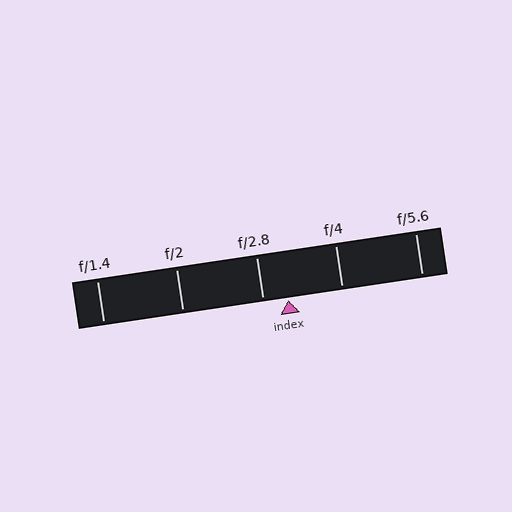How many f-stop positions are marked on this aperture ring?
There are 5 f-stop positions marked.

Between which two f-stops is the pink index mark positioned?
The index mark is between f/2.8 and f/4.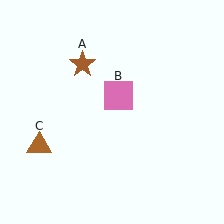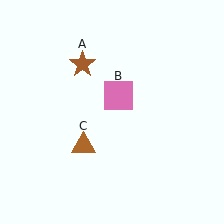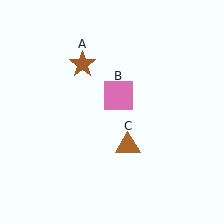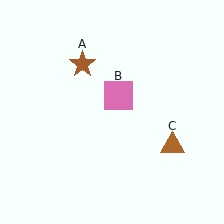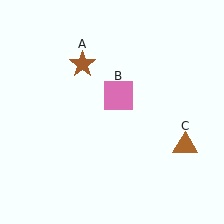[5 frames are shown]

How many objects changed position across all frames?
1 object changed position: brown triangle (object C).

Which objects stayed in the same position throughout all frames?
Brown star (object A) and pink square (object B) remained stationary.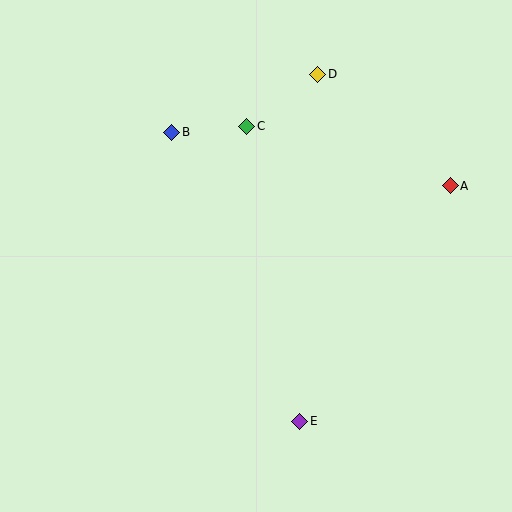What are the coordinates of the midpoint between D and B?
The midpoint between D and B is at (245, 103).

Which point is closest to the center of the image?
Point C at (247, 126) is closest to the center.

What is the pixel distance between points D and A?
The distance between D and A is 173 pixels.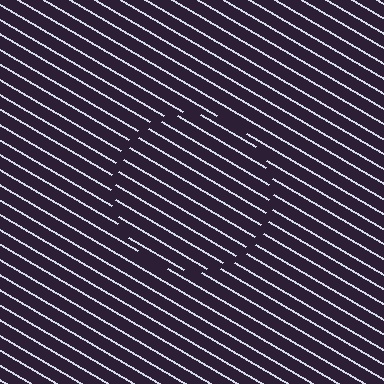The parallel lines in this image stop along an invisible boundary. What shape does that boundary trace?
An illusory circle. The interior of the shape contains the same grating, shifted by half a period — the contour is defined by the phase discontinuity where line-ends from the inner and outer gratings abut.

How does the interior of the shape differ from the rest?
The interior of the shape contains the same grating, shifted by half a period — the contour is defined by the phase discontinuity where line-ends from the inner and outer gratings abut.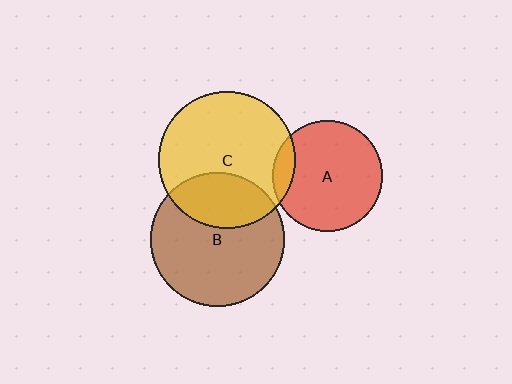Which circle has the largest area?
Circle C (yellow).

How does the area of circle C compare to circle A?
Approximately 1.5 times.